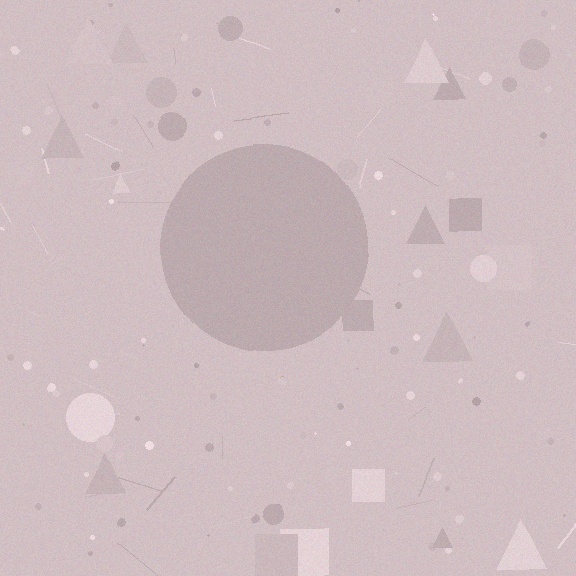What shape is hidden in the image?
A circle is hidden in the image.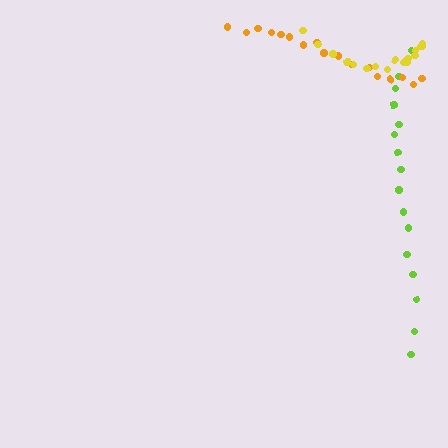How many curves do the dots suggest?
There are 3 distinct paths.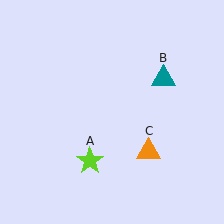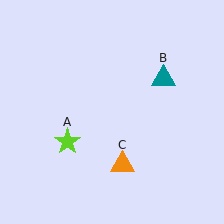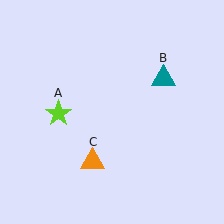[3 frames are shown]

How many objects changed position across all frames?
2 objects changed position: lime star (object A), orange triangle (object C).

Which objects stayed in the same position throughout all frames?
Teal triangle (object B) remained stationary.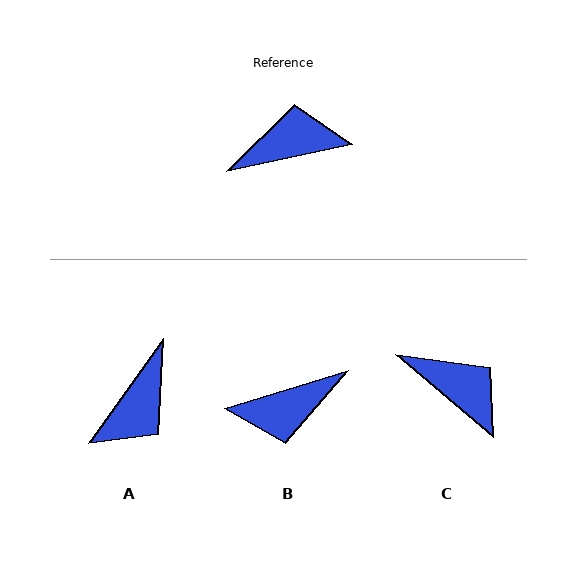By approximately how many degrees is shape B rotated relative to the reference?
Approximately 175 degrees clockwise.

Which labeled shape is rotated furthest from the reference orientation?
B, about 175 degrees away.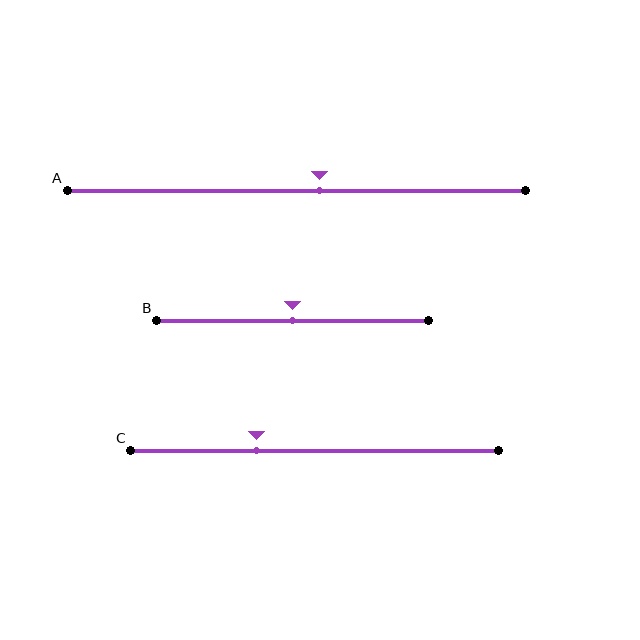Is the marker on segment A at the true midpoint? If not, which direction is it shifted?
No, the marker on segment A is shifted to the right by about 5% of the segment length.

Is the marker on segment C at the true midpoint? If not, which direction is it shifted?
No, the marker on segment C is shifted to the left by about 16% of the segment length.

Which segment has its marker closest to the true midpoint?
Segment B has its marker closest to the true midpoint.